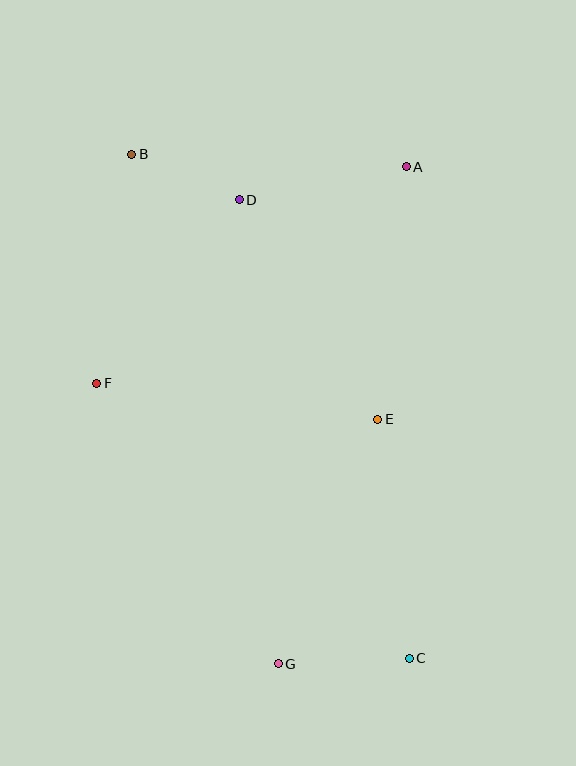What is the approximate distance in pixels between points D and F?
The distance between D and F is approximately 233 pixels.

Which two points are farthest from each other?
Points B and C are farthest from each other.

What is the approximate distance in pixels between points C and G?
The distance between C and G is approximately 131 pixels.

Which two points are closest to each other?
Points B and D are closest to each other.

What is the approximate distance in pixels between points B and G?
The distance between B and G is approximately 531 pixels.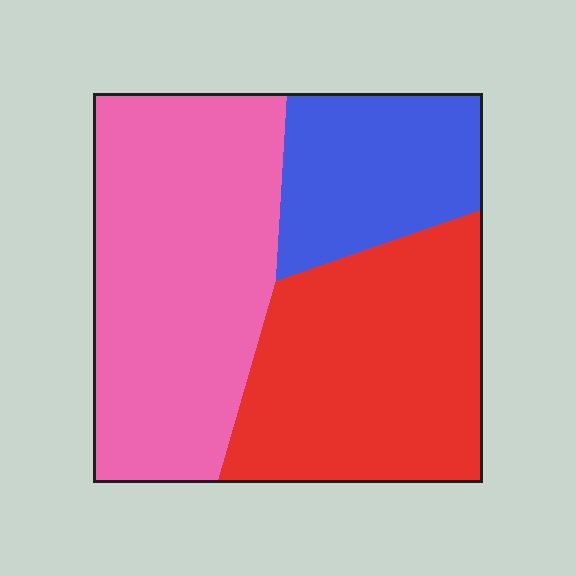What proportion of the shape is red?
Red takes up between a quarter and a half of the shape.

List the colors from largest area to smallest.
From largest to smallest: pink, red, blue.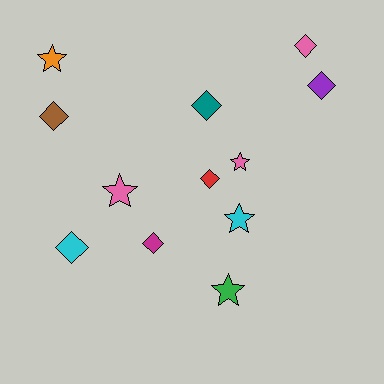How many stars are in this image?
There are 5 stars.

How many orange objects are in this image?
There is 1 orange object.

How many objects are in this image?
There are 12 objects.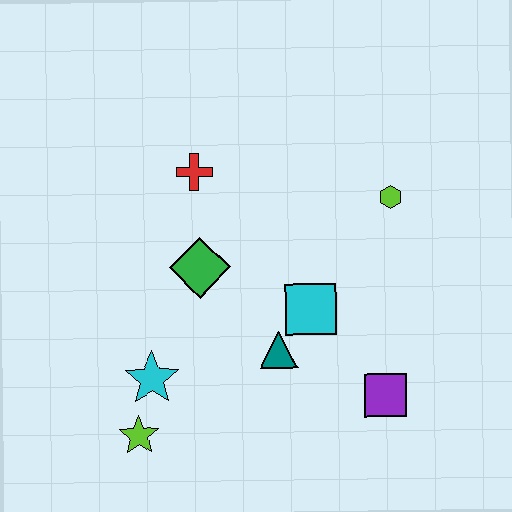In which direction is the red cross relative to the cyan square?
The red cross is above the cyan square.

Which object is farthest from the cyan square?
The lime star is farthest from the cyan square.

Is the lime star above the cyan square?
No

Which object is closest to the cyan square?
The teal triangle is closest to the cyan square.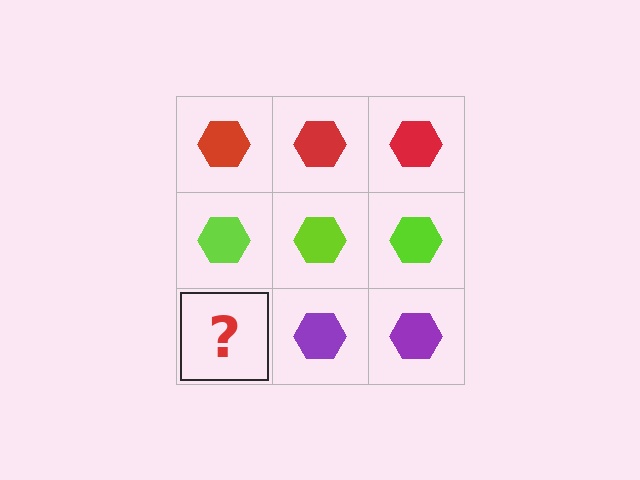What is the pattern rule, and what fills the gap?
The rule is that each row has a consistent color. The gap should be filled with a purple hexagon.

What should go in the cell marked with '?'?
The missing cell should contain a purple hexagon.